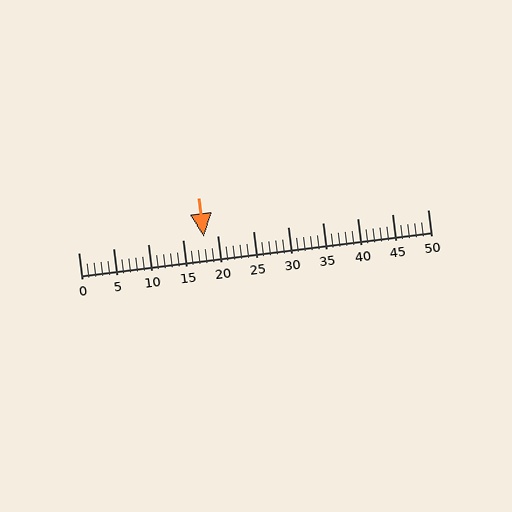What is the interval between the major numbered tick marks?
The major tick marks are spaced 5 units apart.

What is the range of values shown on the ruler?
The ruler shows values from 0 to 50.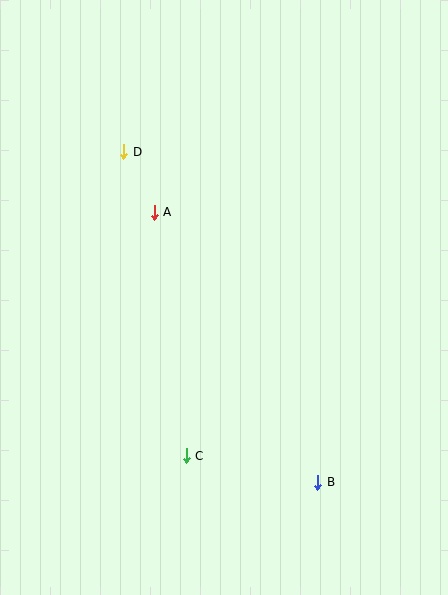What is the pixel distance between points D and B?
The distance between D and B is 383 pixels.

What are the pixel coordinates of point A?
Point A is at (154, 212).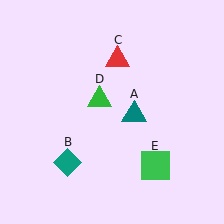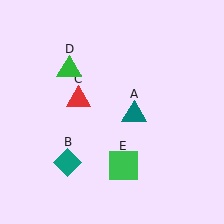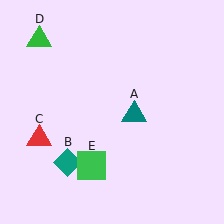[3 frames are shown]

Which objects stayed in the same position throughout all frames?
Teal triangle (object A) and teal diamond (object B) remained stationary.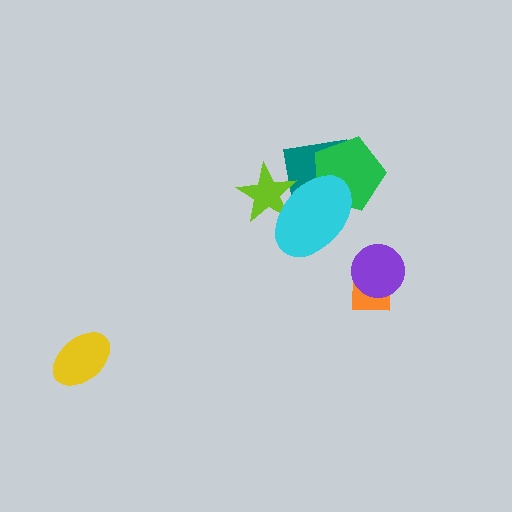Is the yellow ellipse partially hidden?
No, no other shape covers it.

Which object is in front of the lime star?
The cyan ellipse is in front of the lime star.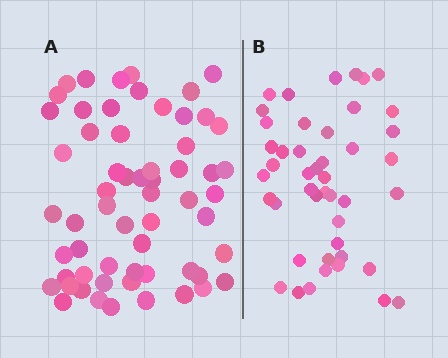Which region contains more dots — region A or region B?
Region A (the left region) has more dots.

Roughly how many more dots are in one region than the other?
Region A has approximately 15 more dots than region B.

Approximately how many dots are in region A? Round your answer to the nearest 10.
About 60 dots.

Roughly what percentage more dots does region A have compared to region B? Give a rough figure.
About 35% more.